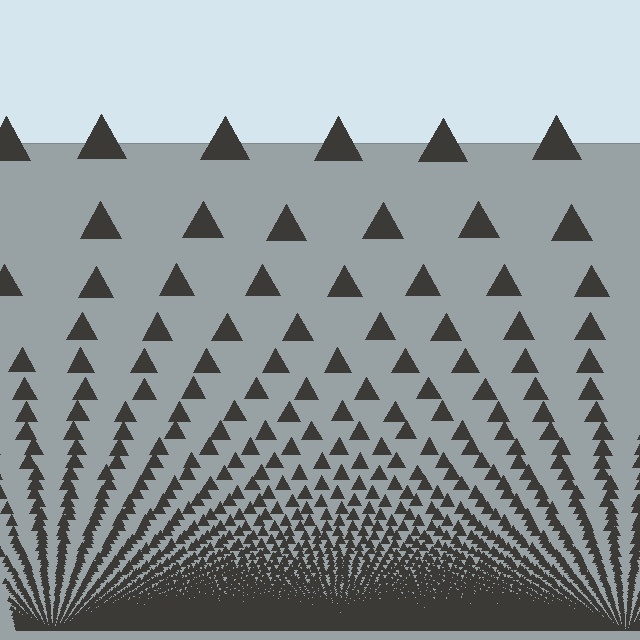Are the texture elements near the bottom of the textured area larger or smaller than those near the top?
Smaller. The gradient is inverted — elements near the bottom are smaller and denser.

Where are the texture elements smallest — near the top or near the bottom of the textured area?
Near the bottom.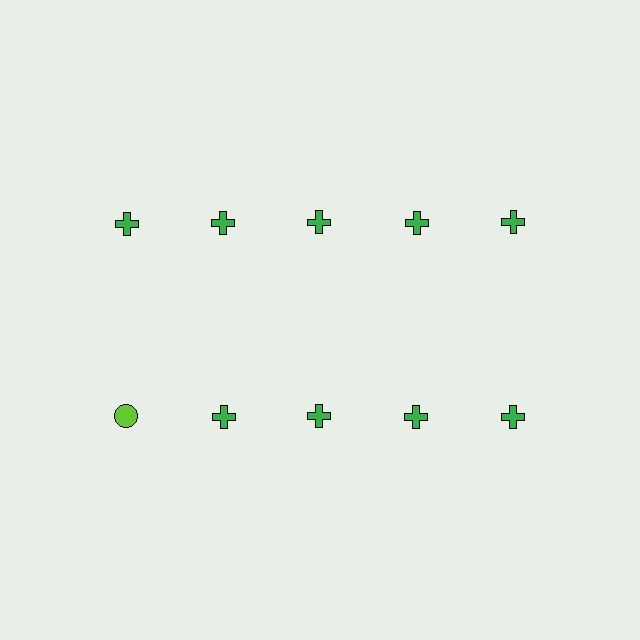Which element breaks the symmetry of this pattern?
The lime circle in the second row, leftmost column breaks the symmetry. All other shapes are green crosses.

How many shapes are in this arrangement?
There are 10 shapes arranged in a grid pattern.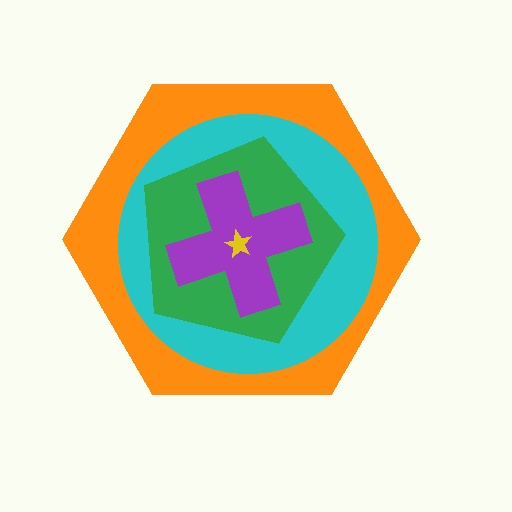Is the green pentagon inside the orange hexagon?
Yes.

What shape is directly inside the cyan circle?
The green pentagon.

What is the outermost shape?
The orange hexagon.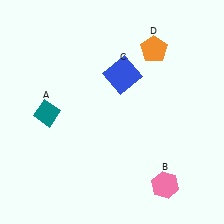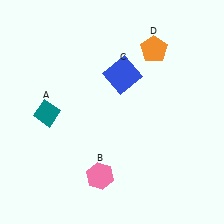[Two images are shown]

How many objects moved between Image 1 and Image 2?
1 object moved between the two images.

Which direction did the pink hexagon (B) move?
The pink hexagon (B) moved left.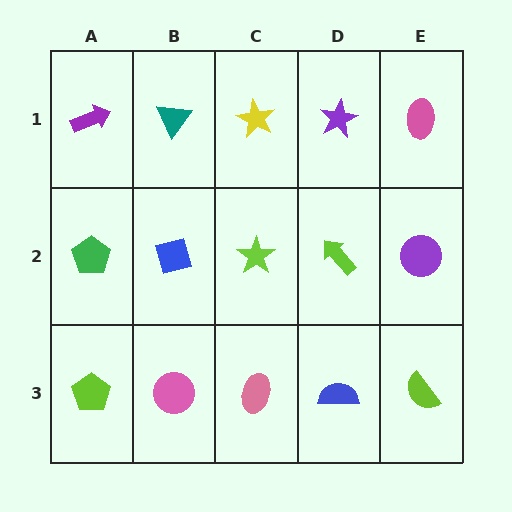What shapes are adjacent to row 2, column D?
A purple star (row 1, column D), a blue semicircle (row 3, column D), a lime star (row 2, column C), a purple circle (row 2, column E).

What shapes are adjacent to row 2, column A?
A purple arrow (row 1, column A), a lime pentagon (row 3, column A), a blue diamond (row 2, column B).